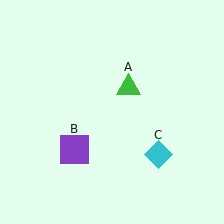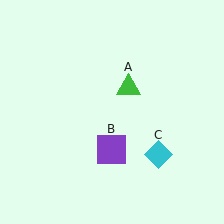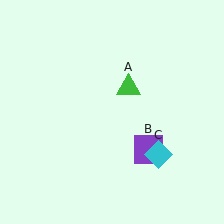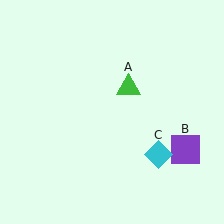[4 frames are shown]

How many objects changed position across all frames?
1 object changed position: purple square (object B).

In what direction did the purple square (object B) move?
The purple square (object B) moved right.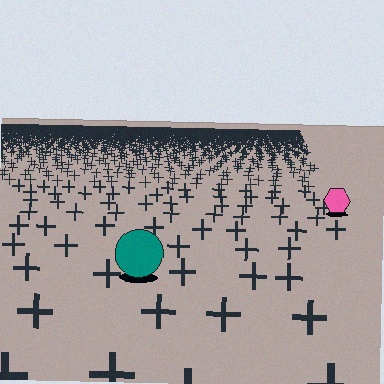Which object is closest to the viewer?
The teal circle is closest. The texture marks near it are larger and more spread out.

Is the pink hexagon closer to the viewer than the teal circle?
No. The teal circle is closer — you can tell from the texture gradient: the ground texture is coarser near it.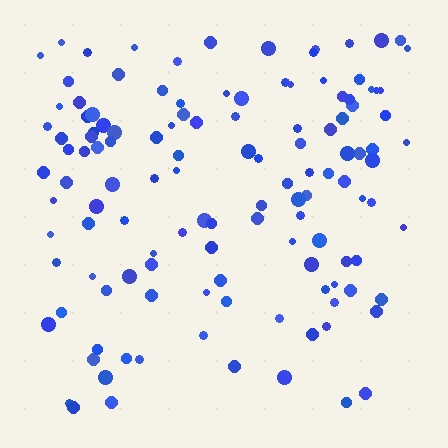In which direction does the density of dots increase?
From bottom to top, with the top side densest.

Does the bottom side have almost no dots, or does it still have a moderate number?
Still a moderate number, just noticeably fewer than the top.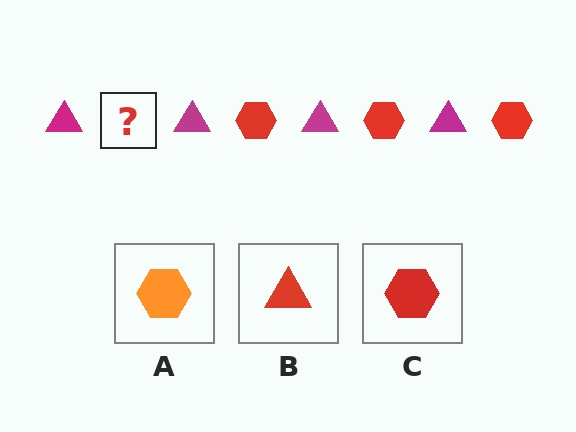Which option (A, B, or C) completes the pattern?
C.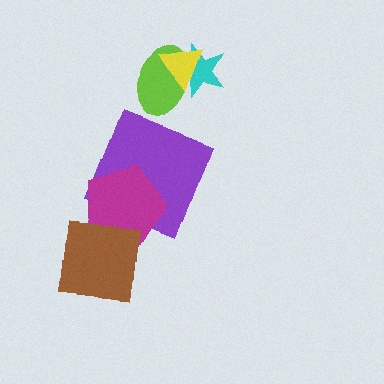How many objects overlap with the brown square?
1 object overlaps with the brown square.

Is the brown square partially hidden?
No, no other shape covers it.